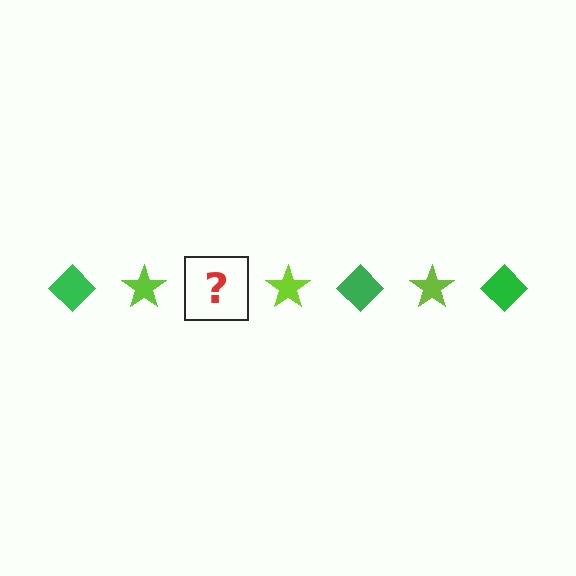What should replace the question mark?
The question mark should be replaced with a green diamond.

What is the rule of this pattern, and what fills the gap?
The rule is that the pattern alternates between green diamond and lime star. The gap should be filled with a green diamond.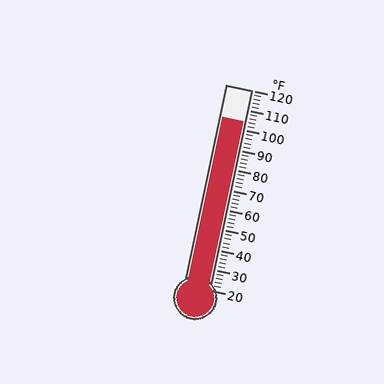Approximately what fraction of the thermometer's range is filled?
The thermometer is filled to approximately 85% of its range.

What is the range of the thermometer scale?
The thermometer scale ranges from 20°F to 120°F.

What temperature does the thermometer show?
The thermometer shows approximately 104°F.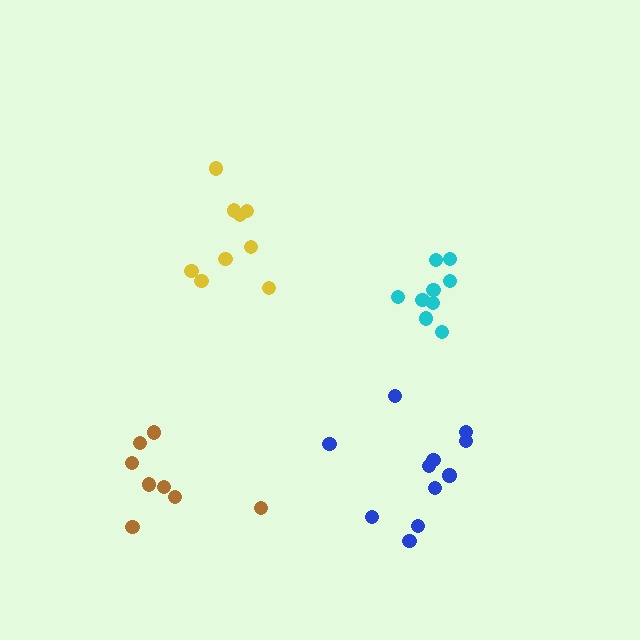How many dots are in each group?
Group 1: 11 dots, Group 2: 9 dots, Group 3: 8 dots, Group 4: 9 dots (37 total).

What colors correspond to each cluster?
The clusters are colored: blue, cyan, brown, yellow.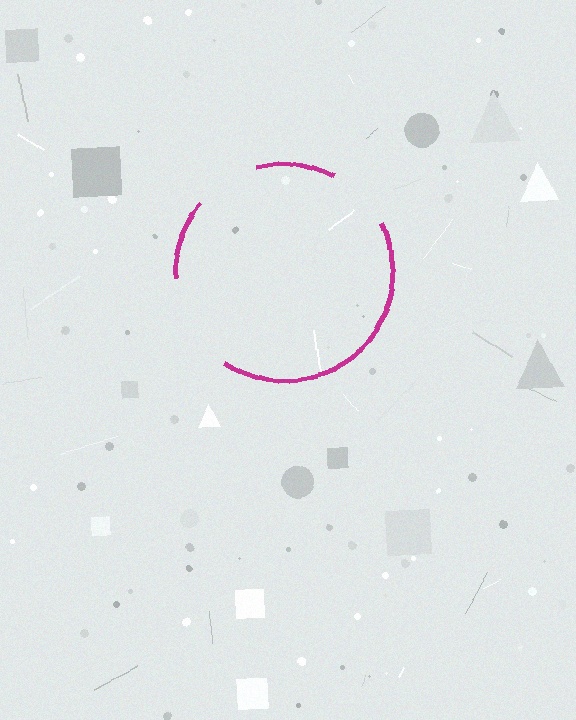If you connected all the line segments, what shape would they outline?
They would outline a circle.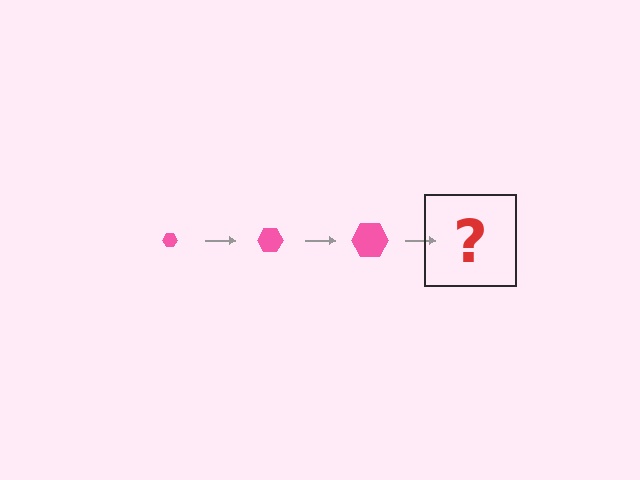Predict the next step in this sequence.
The next step is a pink hexagon, larger than the previous one.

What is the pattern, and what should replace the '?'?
The pattern is that the hexagon gets progressively larger each step. The '?' should be a pink hexagon, larger than the previous one.